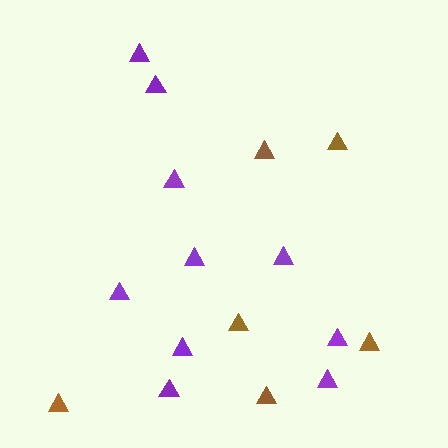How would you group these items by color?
There are 2 groups: one group of purple triangles (10) and one group of brown triangles (6).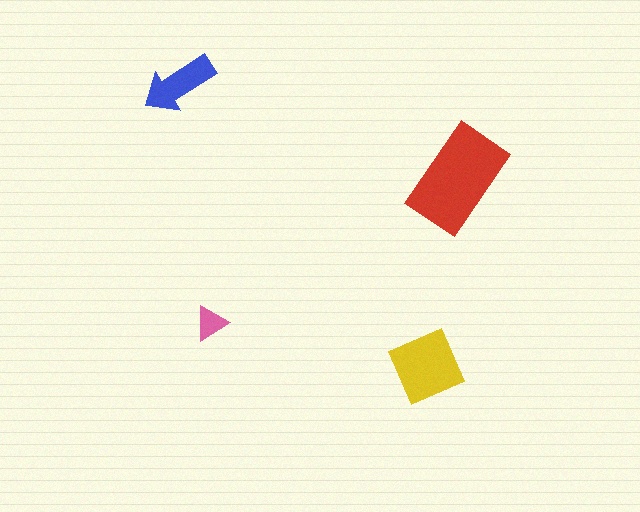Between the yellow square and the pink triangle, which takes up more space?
The yellow square.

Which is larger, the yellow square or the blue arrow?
The yellow square.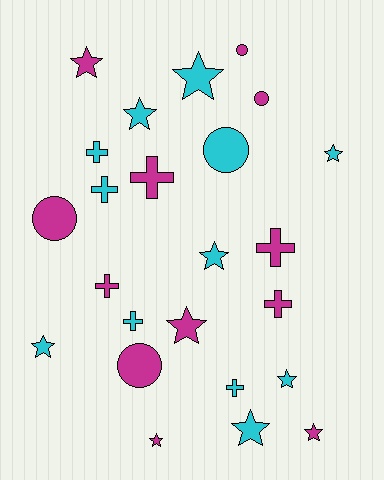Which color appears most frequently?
Cyan, with 12 objects.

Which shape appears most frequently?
Star, with 11 objects.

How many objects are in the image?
There are 24 objects.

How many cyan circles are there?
There is 1 cyan circle.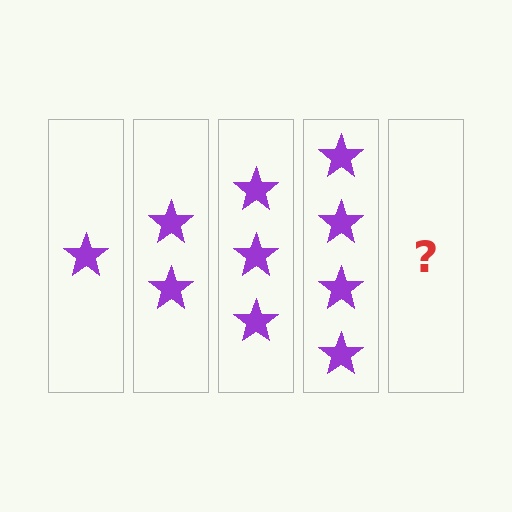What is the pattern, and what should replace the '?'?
The pattern is that each step adds one more star. The '?' should be 5 stars.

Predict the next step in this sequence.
The next step is 5 stars.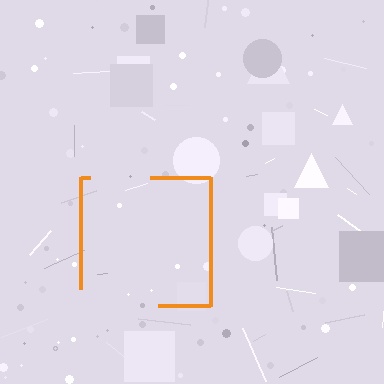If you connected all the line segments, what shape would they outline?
They would outline a square.